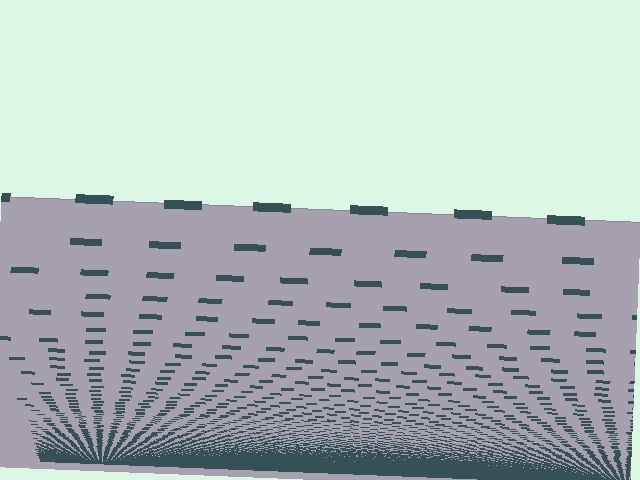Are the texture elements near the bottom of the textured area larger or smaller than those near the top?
Smaller. The gradient is inverted — elements near the bottom are smaller and denser.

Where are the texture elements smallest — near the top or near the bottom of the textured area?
Near the bottom.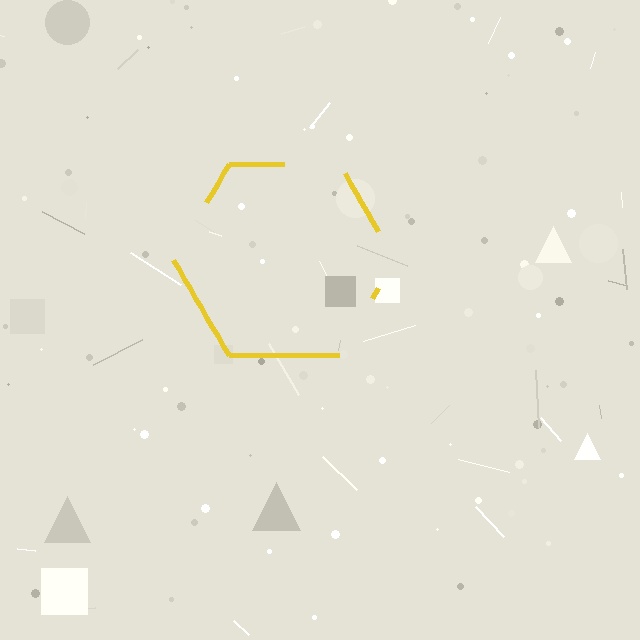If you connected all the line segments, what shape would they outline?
They would outline a hexagon.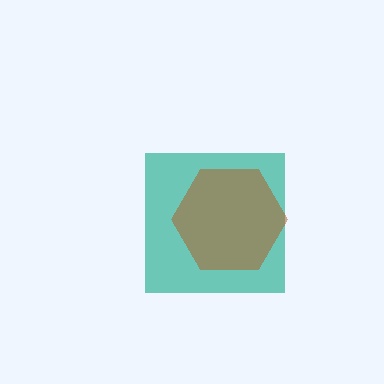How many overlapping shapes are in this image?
There are 2 overlapping shapes in the image.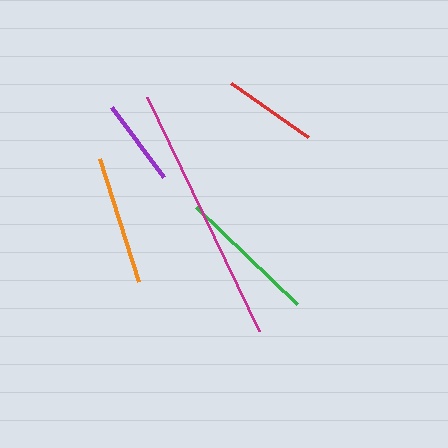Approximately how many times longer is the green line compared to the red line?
The green line is approximately 1.5 times the length of the red line.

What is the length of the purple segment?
The purple segment is approximately 88 pixels long.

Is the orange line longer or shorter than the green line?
The green line is longer than the orange line.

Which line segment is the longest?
The magenta line is the longest at approximately 260 pixels.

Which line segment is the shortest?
The purple line is the shortest at approximately 88 pixels.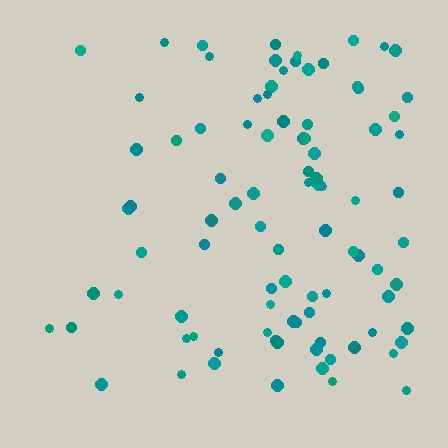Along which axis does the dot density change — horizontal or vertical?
Horizontal.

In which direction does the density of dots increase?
From left to right, with the right side densest.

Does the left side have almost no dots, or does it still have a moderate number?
Still a moderate number, just noticeably fewer than the right.